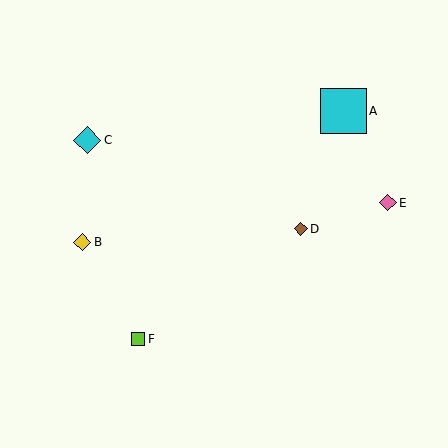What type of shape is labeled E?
Shape E is a pink diamond.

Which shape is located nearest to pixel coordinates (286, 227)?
The brown diamond (labeled D) at (301, 229) is nearest to that location.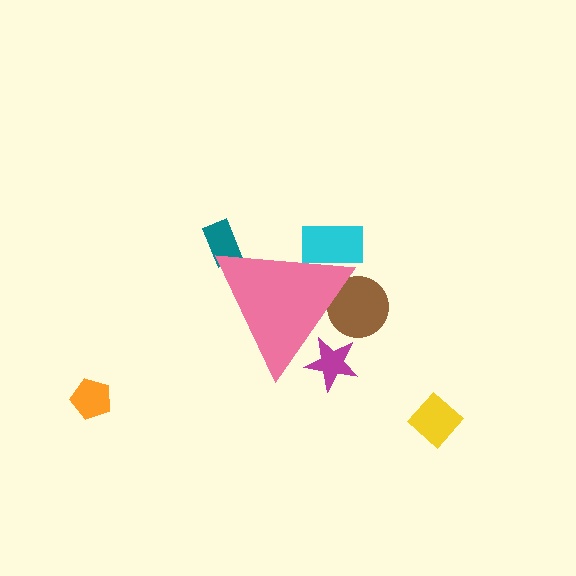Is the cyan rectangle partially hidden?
Yes, the cyan rectangle is partially hidden behind the pink triangle.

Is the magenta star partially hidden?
Yes, the magenta star is partially hidden behind the pink triangle.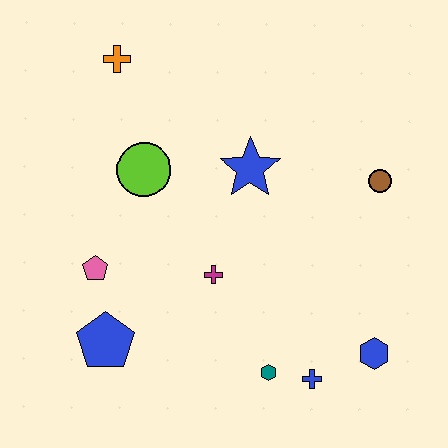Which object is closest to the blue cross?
The teal hexagon is closest to the blue cross.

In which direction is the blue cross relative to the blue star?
The blue cross is below the blue star.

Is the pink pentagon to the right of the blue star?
No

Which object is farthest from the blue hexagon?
The orange cross is farthest from the blue hexagon.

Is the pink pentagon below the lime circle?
Yes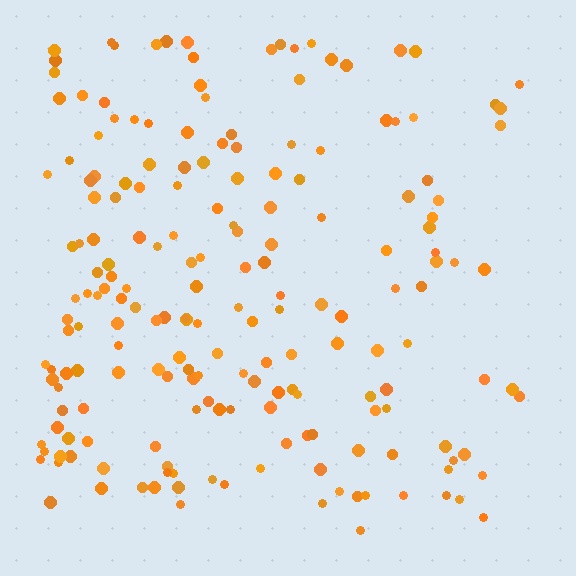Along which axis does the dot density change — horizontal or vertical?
Horizontal.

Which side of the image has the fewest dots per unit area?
The right.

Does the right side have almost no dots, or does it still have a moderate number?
Still a moderate number, just noticeably fewer than the left.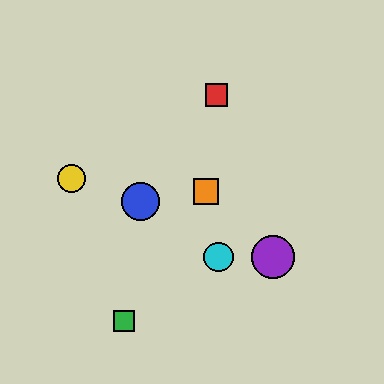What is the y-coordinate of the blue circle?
The blue circle is at y≈201.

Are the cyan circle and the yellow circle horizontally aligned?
No, the cyan circle is at y≈257 and the yellow circle is at y≈179.